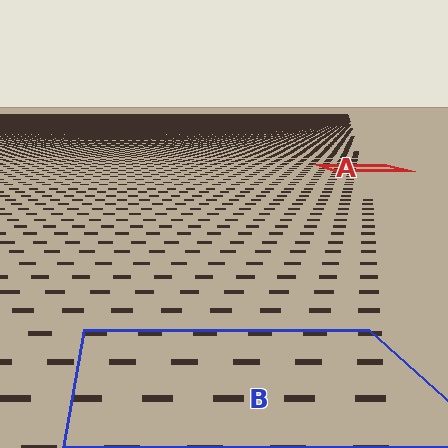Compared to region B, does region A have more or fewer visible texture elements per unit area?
Region A has more texture elements per unit area — they are packed more densely because it is farther away.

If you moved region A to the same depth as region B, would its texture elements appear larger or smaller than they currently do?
They would appear larger. At a closer depth, the same texture elements are projected at a bigger on-screen size.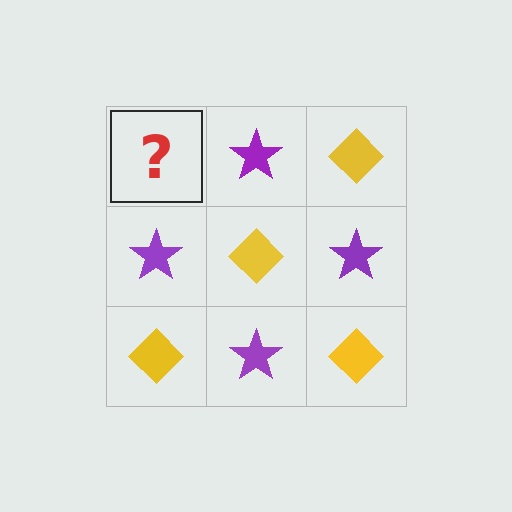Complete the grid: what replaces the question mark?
The question mark should be replaced with a yellow diamond.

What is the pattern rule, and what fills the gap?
The rule is that it alternates yellow diamond and purple star in a checkerboard pattern. The gap should be filled with a yellow diamond.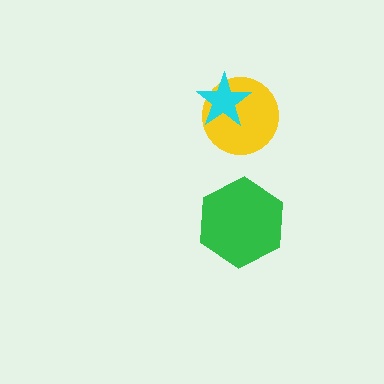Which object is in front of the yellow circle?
The cyan star is in front of the yellow circle.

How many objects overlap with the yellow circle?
1 object overlaps with the yellow circle.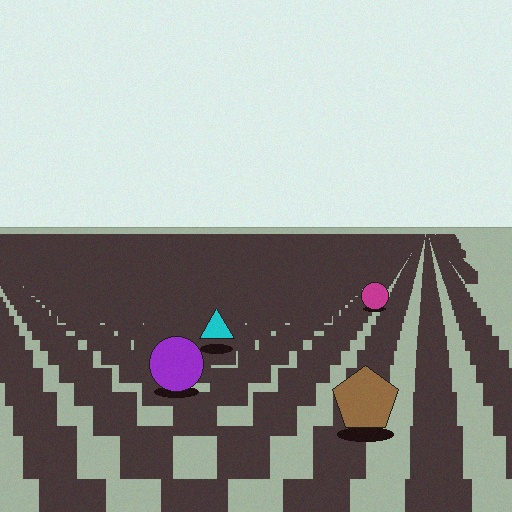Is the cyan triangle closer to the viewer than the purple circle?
No. The purple circle is closer — you can tell from the texture gradient: the ground texture is coarser near it.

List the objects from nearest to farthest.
From nearest to farthest: the brown pentagon, the purple circle, the cyan triangle, the magenta circle.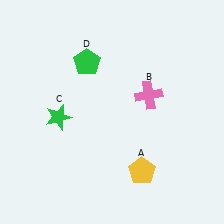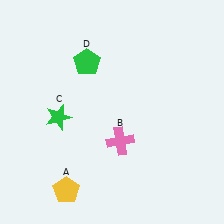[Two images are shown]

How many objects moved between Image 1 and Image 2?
2 objects moved between the two images.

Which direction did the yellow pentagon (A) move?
The yellow pentagon (A) moved left.